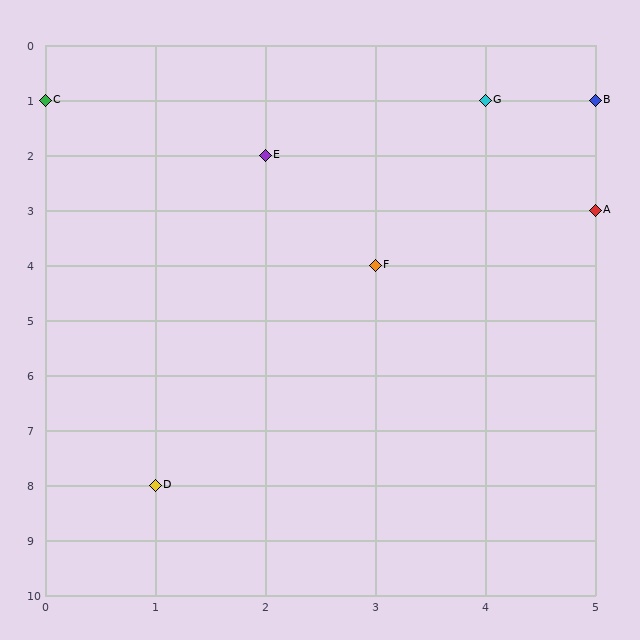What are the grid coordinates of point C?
Point C is at grid coordinates (0, 1).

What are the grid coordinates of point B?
Point B is at grid coordinates (5, 1).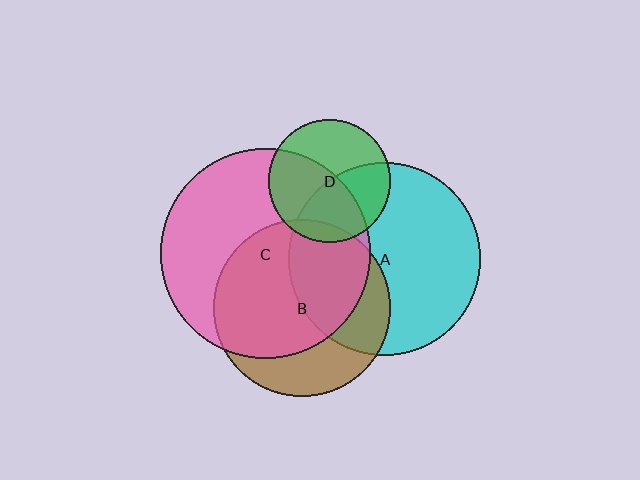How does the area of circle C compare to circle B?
Approximately 1.4 times.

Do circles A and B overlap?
Yes.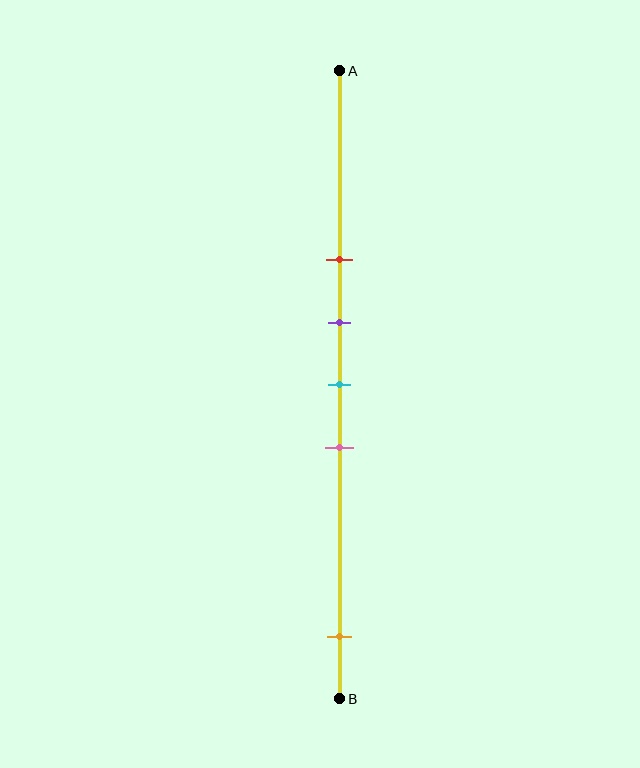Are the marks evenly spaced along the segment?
No, the marks are not evenly spaced.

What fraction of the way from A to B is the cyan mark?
The cyan mark is approximately 50% (0.5) of the way from A to B.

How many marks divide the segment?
There are 5 marks dividing the segment.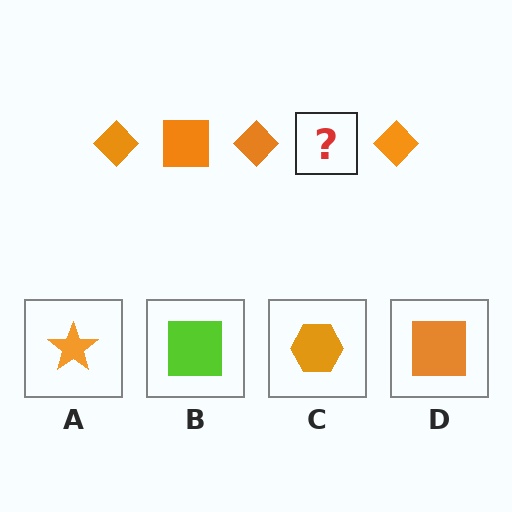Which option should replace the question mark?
Option D.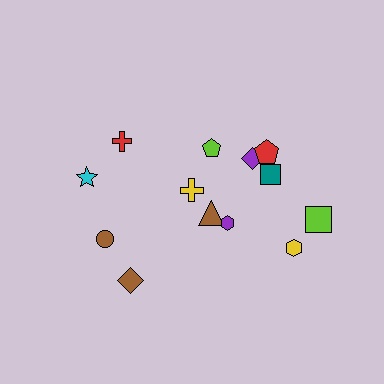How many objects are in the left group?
There are 5 objects.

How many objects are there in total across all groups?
There are 13 objects.